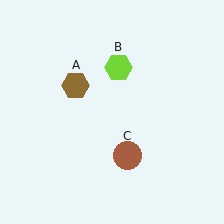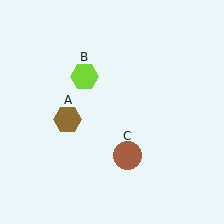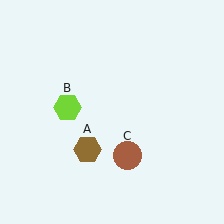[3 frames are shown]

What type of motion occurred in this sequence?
The brown hexagon (object A), lime hexagon (object B) rotated counterclockwise around the center of the scene.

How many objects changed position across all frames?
2 objects changed position: brown hexagon (object A), lime hexagon (object B).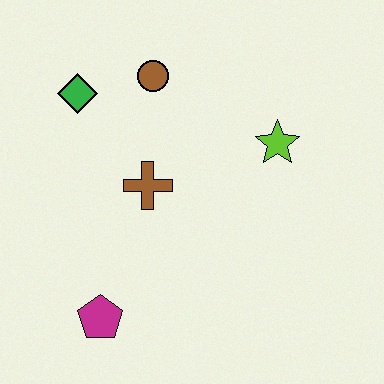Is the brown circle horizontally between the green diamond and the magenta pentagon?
No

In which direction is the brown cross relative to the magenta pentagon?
The brown cross is above the magenta pentagon.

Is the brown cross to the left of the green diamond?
No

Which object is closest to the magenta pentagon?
The brown cross is closest to the magenta pentagon.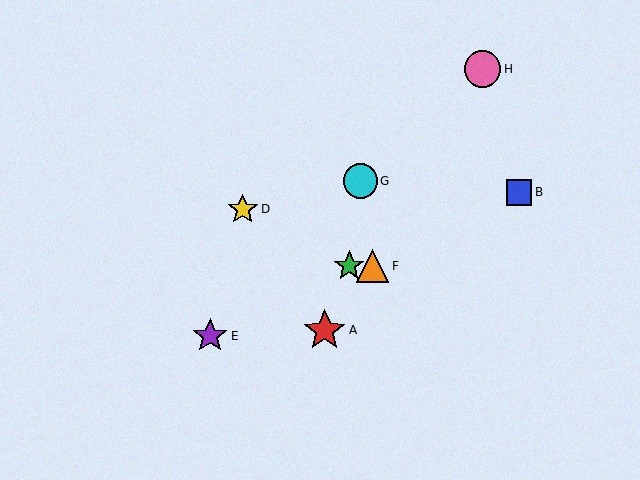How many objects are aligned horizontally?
2 objects (C, F) are aligned horizontally.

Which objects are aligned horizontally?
Objects C, F are aligned horizontally.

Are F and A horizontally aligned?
No, F is at y≈266 and A is at y≈330.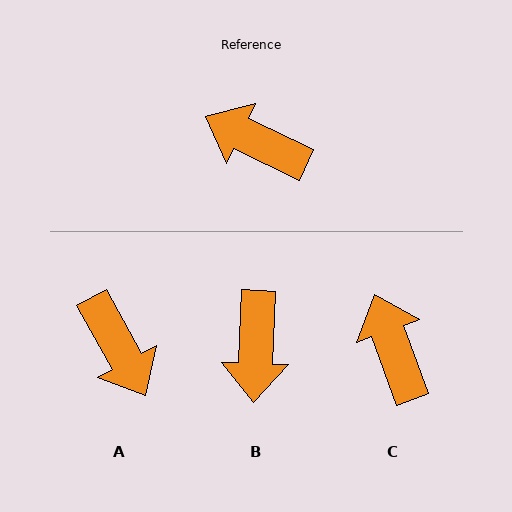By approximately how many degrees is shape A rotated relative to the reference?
Approximately 145 degrees counter-clockwise.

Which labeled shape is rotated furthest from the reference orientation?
A, about 145 degrees away.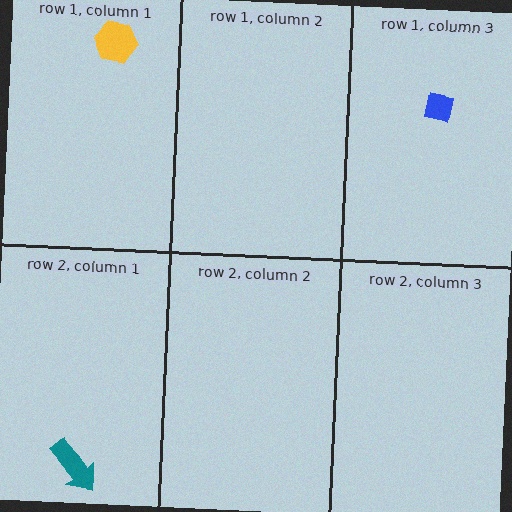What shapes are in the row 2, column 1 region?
The teal arrow.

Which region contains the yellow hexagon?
The row 1, column 1 region.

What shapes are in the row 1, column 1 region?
The yellow hexagon.